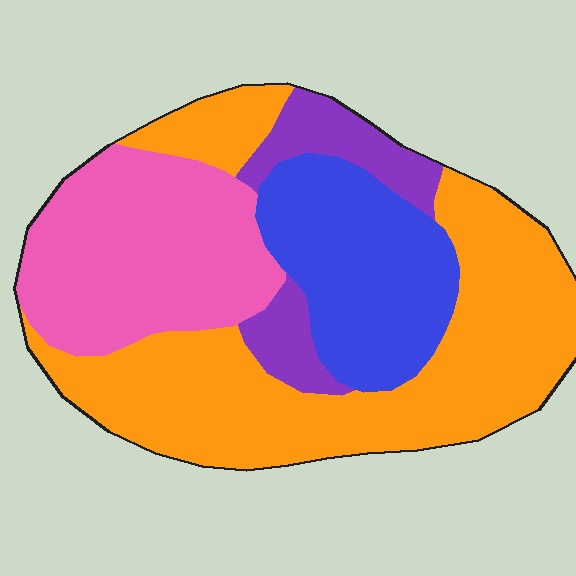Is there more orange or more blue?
Orange.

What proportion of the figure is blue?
Blue takes up less than a quarter of the figure.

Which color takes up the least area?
Purple, at roughly 10%.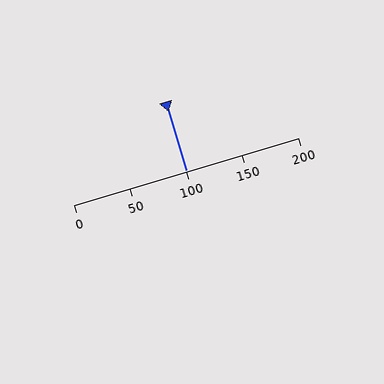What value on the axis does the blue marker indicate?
The marker indicates approximately 100.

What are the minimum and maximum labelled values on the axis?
The axis runs from 0 to 200.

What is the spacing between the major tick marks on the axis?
The major ticks are spaced 50 apart.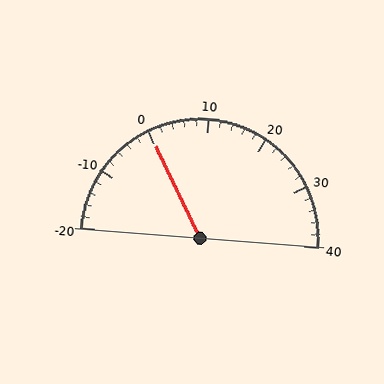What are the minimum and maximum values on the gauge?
The gauge ranges from -20 to 40.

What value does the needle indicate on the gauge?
The needle indicates approximately 0.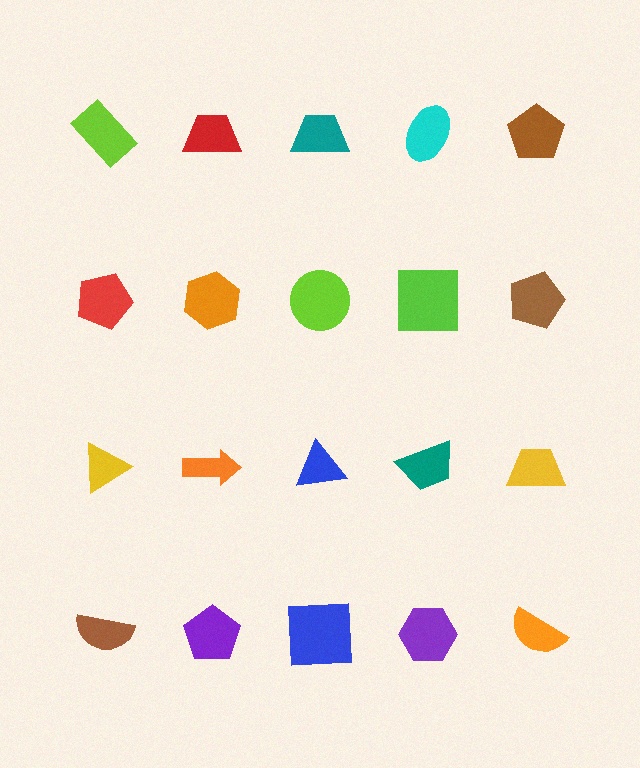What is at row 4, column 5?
An orange semicircle.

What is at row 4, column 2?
A purple pentagon.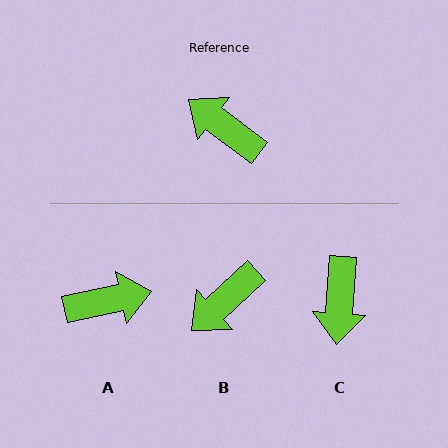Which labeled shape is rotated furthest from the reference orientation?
A, about 131 degrees away.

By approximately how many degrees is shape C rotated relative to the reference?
Approximately 123 degrees counter-clockwise.